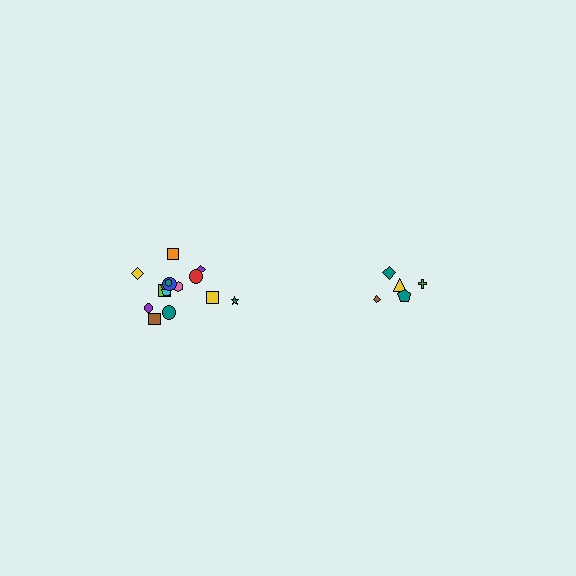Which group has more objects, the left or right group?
The left group.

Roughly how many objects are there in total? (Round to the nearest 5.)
Roughly 20 objects in total.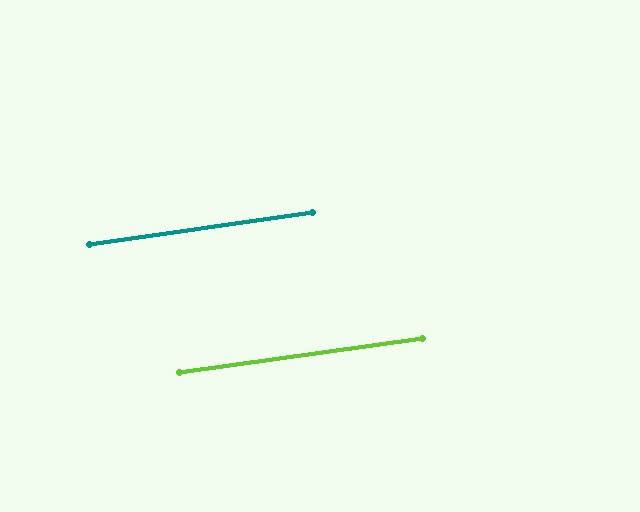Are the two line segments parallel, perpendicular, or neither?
Parallel — their directions differ by only 0.1°.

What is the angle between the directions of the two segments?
Approximately 0 degrees.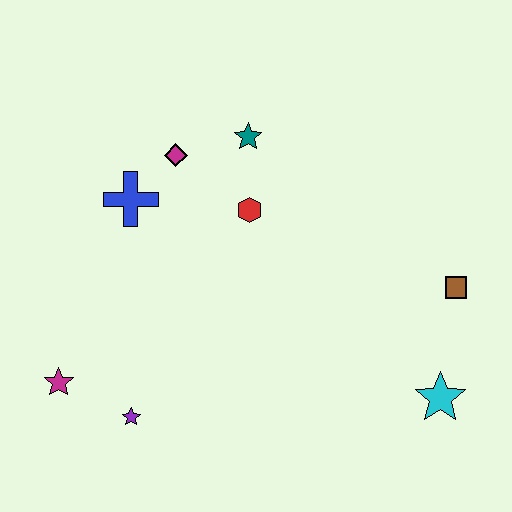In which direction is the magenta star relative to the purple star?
The magenta star is to the left of the purple star.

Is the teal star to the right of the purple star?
Yes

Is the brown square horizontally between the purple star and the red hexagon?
No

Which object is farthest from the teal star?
The cyan star is farthest from the teal star.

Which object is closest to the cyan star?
The brown square is closest to the cyan star.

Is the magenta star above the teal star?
No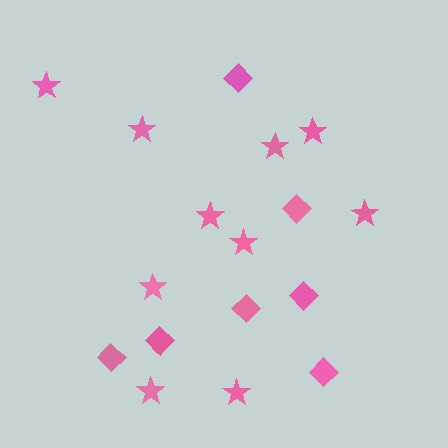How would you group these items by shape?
There are 2 groups: one group of diamonds (7) and one group of stars (10).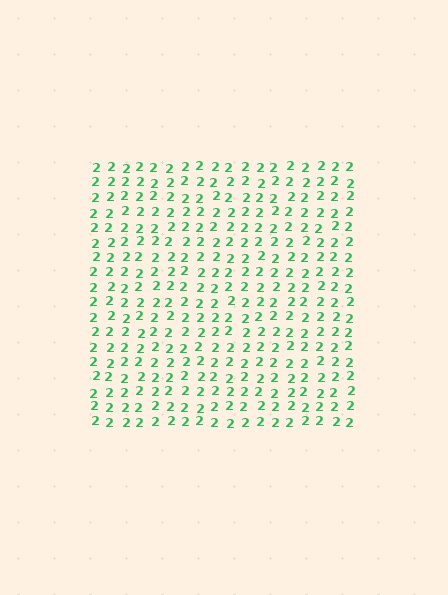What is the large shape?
The large shape is a square.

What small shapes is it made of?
It is made of small digit 2's.